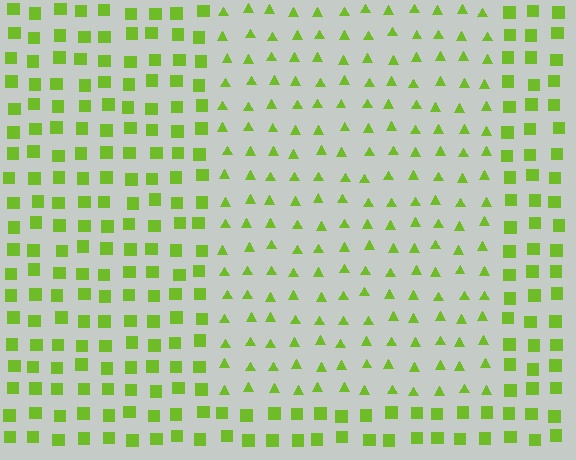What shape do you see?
I see a rectangle.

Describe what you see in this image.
The image is filled with small lime elements arranged in a uniform grid. A rectangle-shaped region contains triangles, while the surrounding area contains squares. The boundary is defined purely by the change in element shape.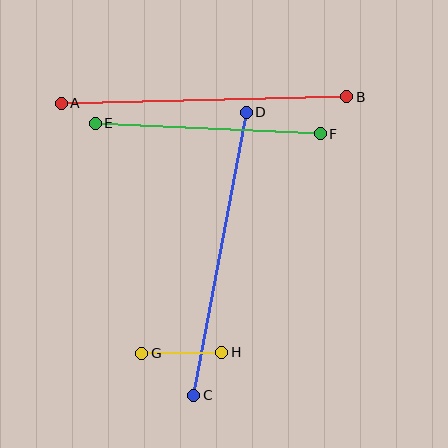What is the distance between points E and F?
The distance is approximately 225 pixels.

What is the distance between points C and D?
The distance is approximately 288 pixels.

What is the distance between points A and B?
The distance is approximately 285 pixels.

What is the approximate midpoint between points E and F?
The midpoint is at approximately (208, 128) pixels.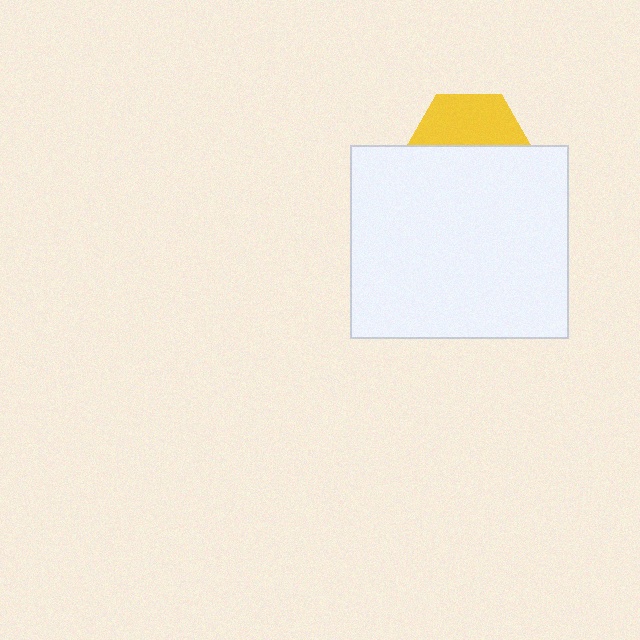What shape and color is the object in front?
The object in front is a white rectangle.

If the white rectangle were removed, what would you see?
You would see the complete yellow hexagon.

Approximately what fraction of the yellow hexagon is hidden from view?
Roughly 56% of the yellow hexagon is hidden behind the white rectangle.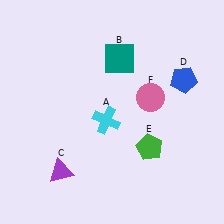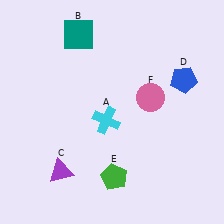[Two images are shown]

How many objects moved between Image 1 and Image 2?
2 objects moved between the two images.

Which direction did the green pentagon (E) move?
The green pentagon (E) moved left.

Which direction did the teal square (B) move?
The teal square (B) moved left.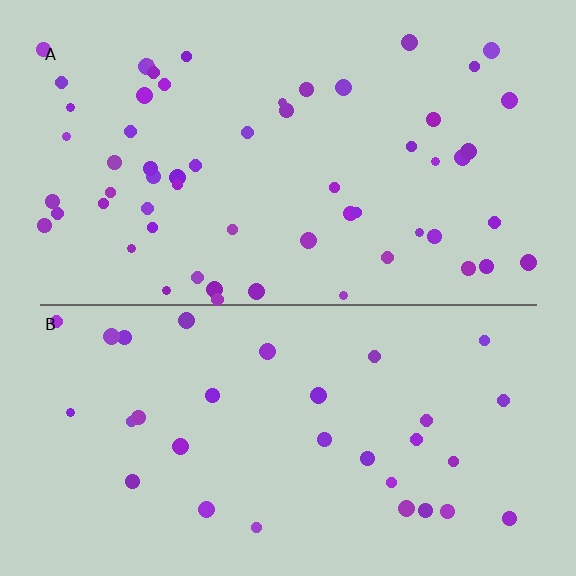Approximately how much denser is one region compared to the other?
Approximately 1.8× — region A over region B.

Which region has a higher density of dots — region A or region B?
A (the top).